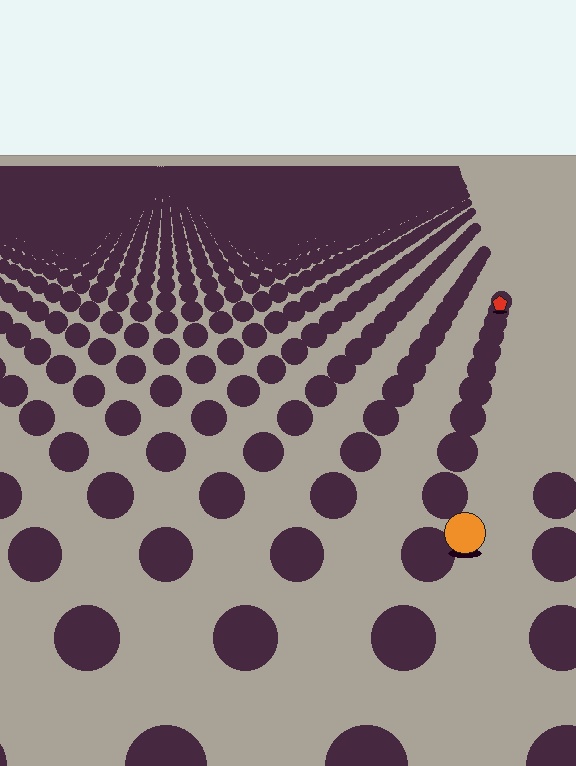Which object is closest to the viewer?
The orange circle is closest. The texture marks near it are larger and more spread out.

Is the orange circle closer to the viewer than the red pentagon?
Yes. The orange circle is closer — you can tell from the texture gradient: the ground texture is coarser near it.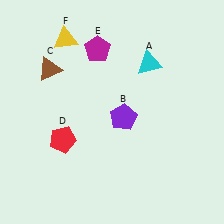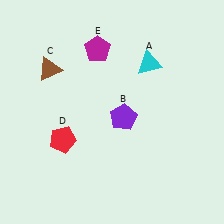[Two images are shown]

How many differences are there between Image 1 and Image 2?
There is 1 difference between the two images.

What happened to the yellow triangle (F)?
The yellow triangle (F) was removed in Image 2. It was in the top-left area of Image 1.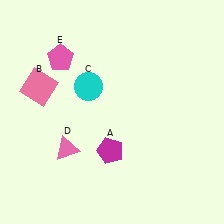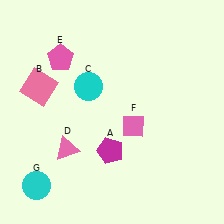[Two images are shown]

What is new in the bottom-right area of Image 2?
A pink diamond (F) was added in the bottom-right area of Image 2.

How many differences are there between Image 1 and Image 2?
There are 2 differences between the two images.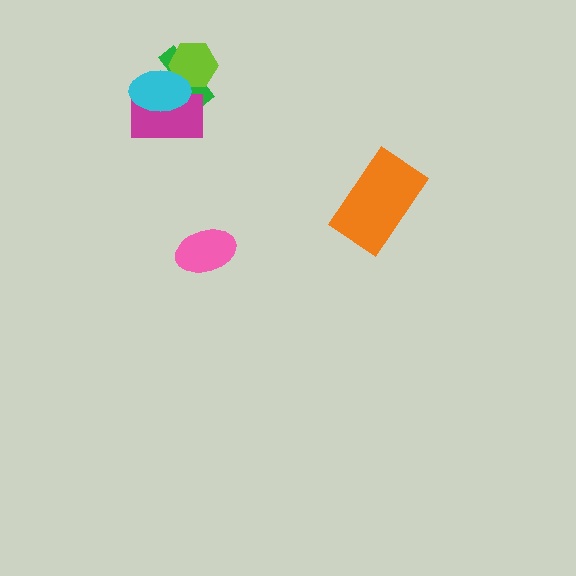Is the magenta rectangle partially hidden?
Yes, it is partially covered by another shape.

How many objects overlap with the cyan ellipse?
3 objects overlap with the cyan ellipse.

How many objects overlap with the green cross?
3 objects overlap with the green cross.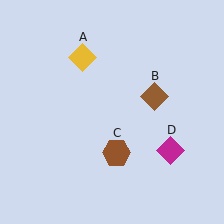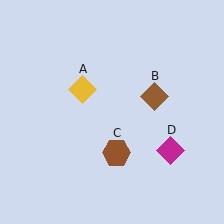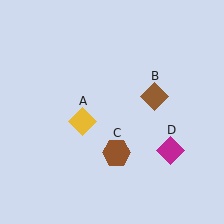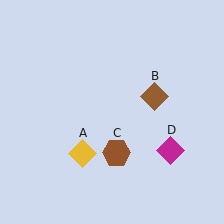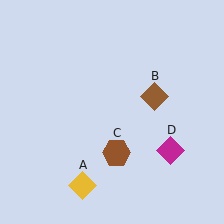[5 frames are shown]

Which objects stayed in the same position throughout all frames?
Brown diamond (object B) and brown hexagon (object C) and magenta diamond (object D) remained stationary.